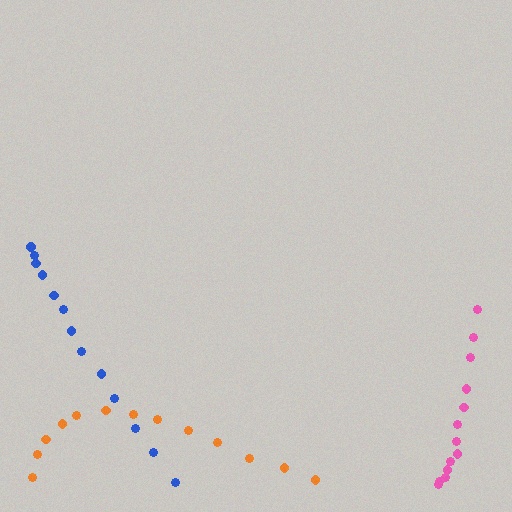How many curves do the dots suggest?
There are 3 distinct paths.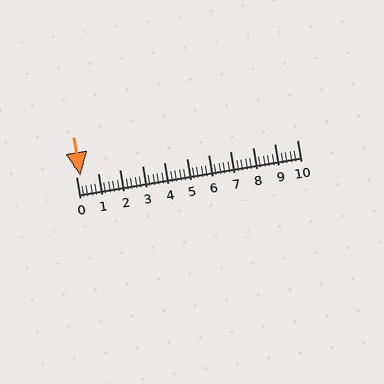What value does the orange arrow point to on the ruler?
The orange arrow points to approximately 0.2.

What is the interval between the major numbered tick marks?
The major tick marks are spaced 1 units apart.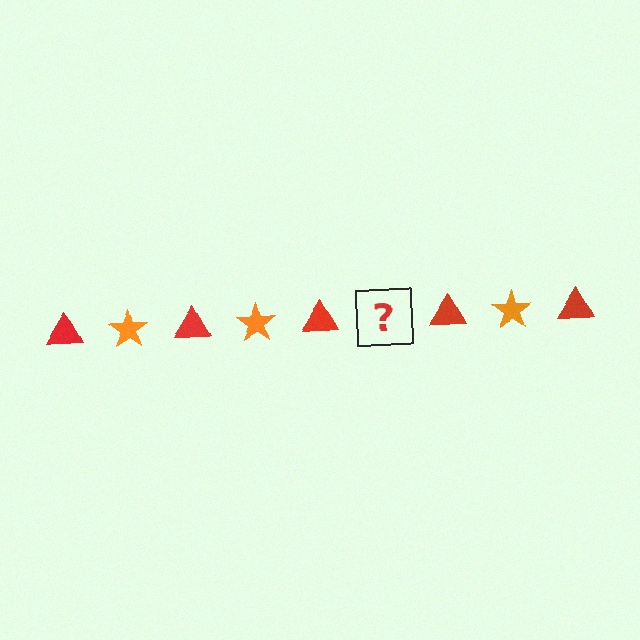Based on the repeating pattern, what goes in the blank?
The blank should be an orange star.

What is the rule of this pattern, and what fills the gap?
The rule is that the pattern alternates between red triangle and orange star. The gap should be filled with an orange star.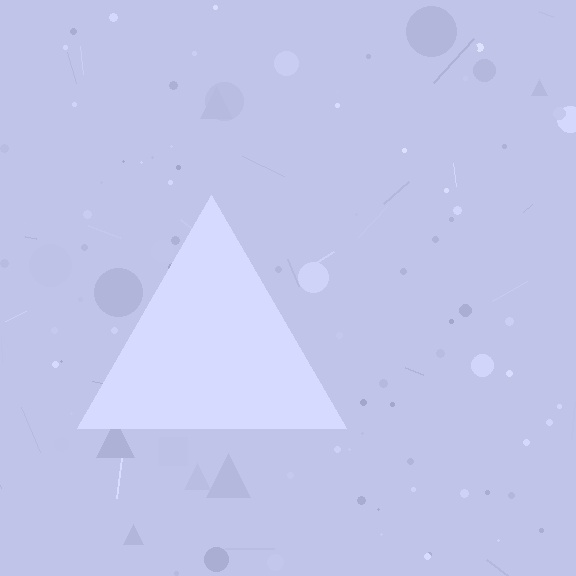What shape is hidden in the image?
A triangle is hidden in the image.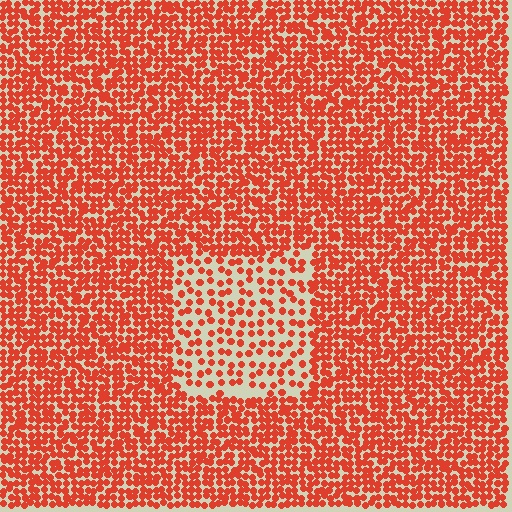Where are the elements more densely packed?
The elements are more densely packed outside the rectangle boundary.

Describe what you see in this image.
The image contains small red elements arranged at two different densities. A rectangle-shaped region is visible where the elements are less densely packed than the surrounding area.